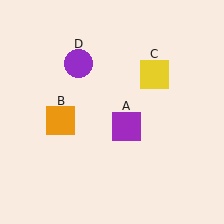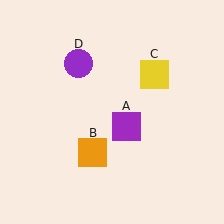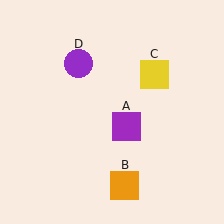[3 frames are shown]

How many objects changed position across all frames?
1 object changed position: orange square (object B).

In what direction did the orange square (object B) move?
The orange square (object B) moved down and to the right.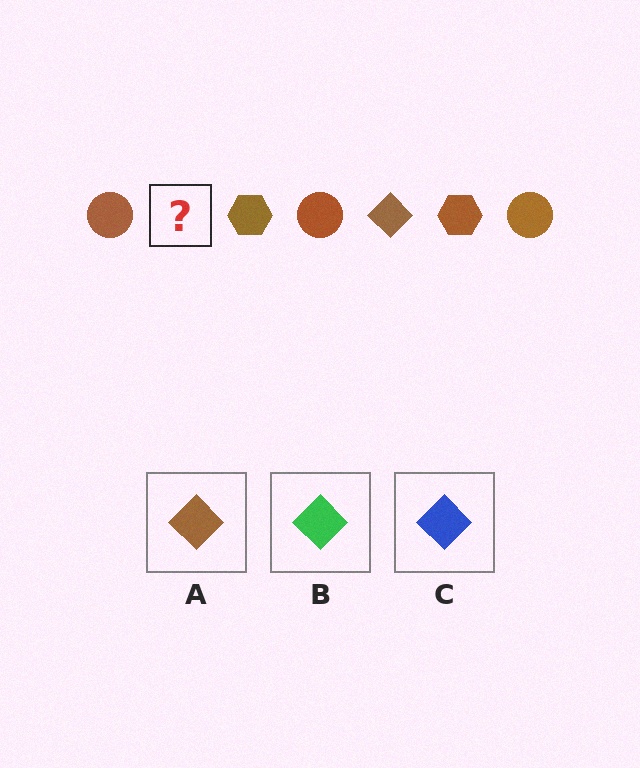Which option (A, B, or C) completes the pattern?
A.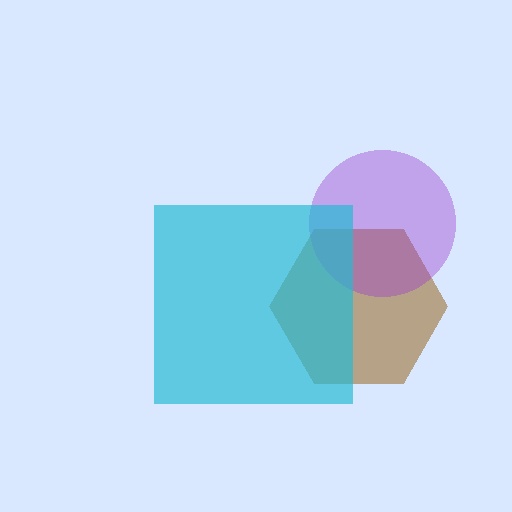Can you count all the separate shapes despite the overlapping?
Yes, there are 3 separate shapes.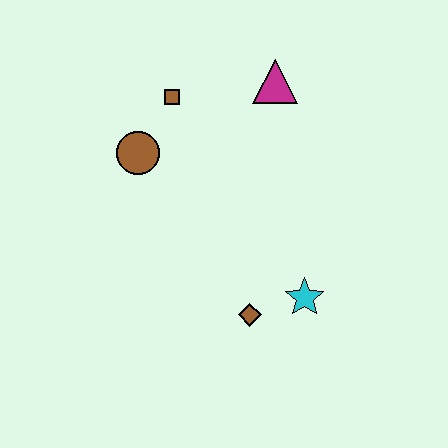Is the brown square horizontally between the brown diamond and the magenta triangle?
No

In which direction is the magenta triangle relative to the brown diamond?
The magenta triangle is above the brown diamond.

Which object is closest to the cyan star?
The brown diamond is closest to the cyan star.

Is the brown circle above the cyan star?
Yes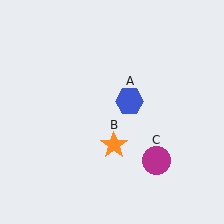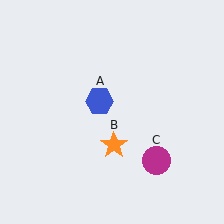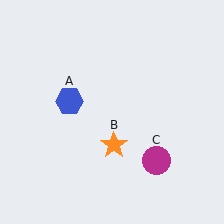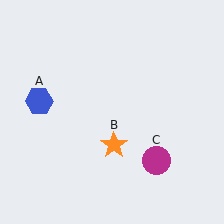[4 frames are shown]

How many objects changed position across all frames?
1 object changed position: blue hexagon (object A).